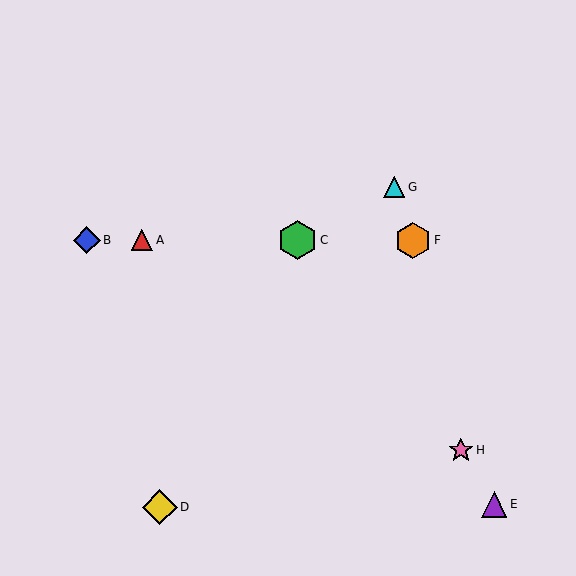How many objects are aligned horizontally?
4 objects (A, B, C, F) are aligned horizontally.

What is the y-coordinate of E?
Object E is at y≈504.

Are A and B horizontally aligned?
Yes, both are at y≈240.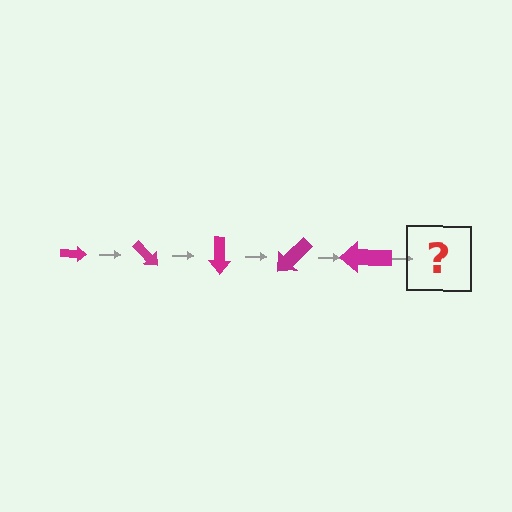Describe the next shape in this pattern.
It should be an arrow, larger than the previous one and rotated 225 degrees from the start.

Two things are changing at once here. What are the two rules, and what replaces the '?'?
The two rules are that the arrow grows larger each step and it rotates 45 degrees each step. The '?' should be an arrow, larger than the previous one and rotated 225 degrees from the start.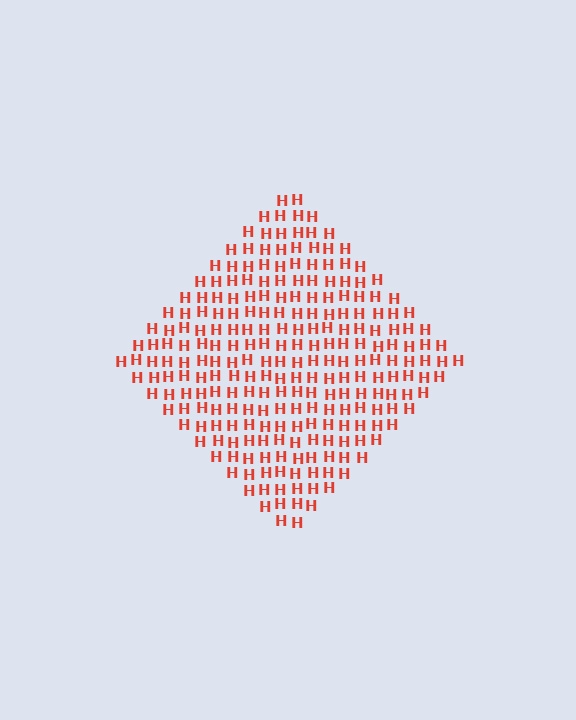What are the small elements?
The small elements are letter H's.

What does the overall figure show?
The overall figure shows a diamond.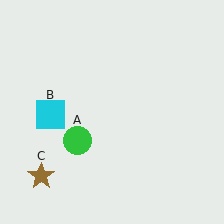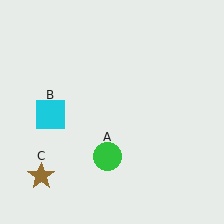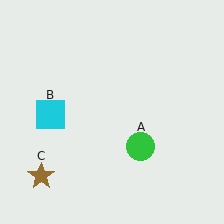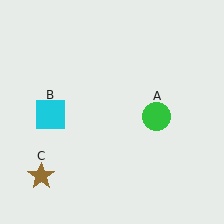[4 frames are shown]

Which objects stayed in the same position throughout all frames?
Cyan square (object B) and brown star (object C) remained stationary.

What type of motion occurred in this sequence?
The green circle (object A) rotated counterclockwise around the center of the scene.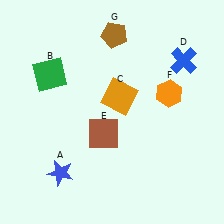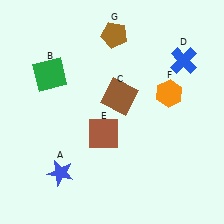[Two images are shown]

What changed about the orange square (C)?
In Image 1, C is orange. In Image 2, it changed to brown.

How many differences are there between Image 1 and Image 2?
There is 1 difference between the two images.